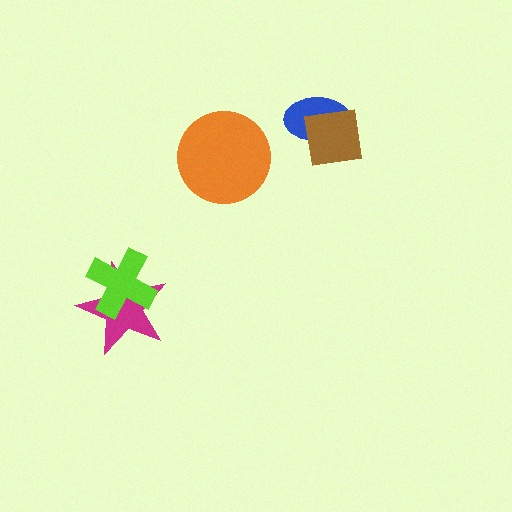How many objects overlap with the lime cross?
1 object overlaps with the lime cross.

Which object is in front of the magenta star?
The lime cross is in front of the magenta star.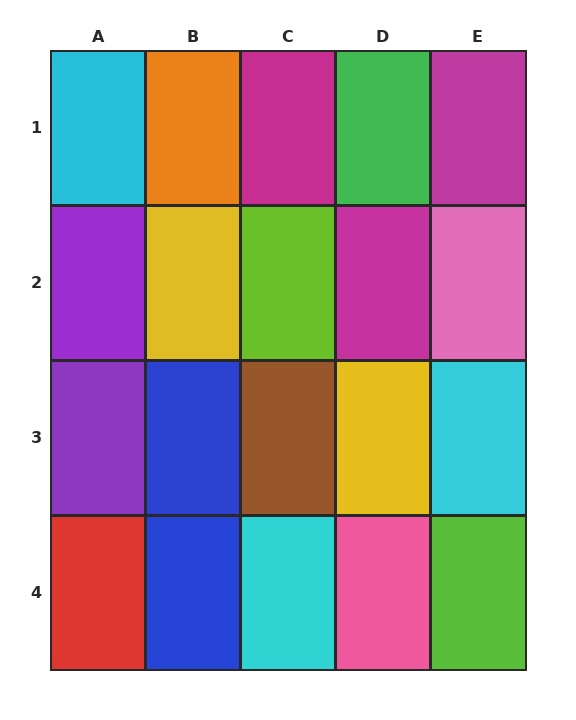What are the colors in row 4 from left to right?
Red, blue, cyan, pink, lime.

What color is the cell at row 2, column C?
Lime.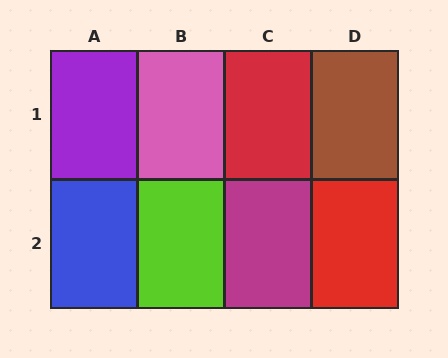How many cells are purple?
1 cell is purple.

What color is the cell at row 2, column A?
Blue.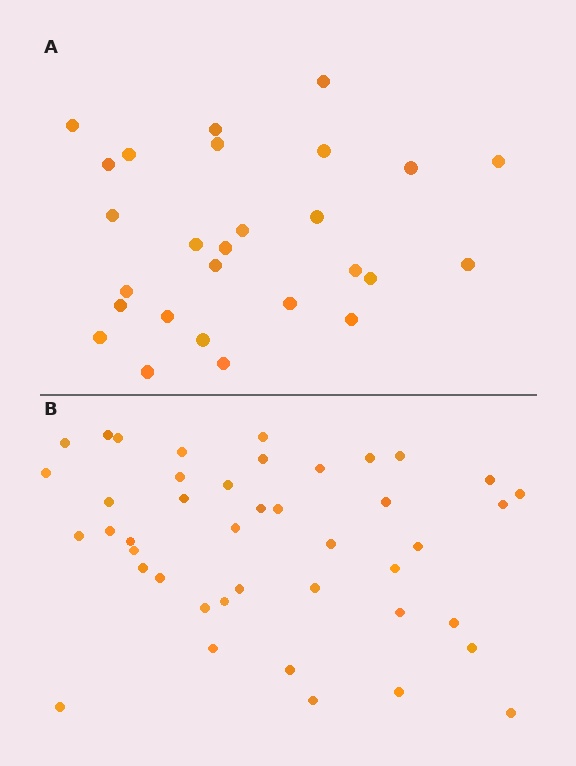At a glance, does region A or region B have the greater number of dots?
Region B (the bottom region) has more dots.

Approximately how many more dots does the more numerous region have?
Region B has approximately 15 more dots than region A.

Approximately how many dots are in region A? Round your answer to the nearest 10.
About 30 dots. (The exact count is 27, which rounds to 30.)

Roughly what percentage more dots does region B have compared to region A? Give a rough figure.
About 60% more.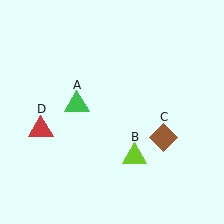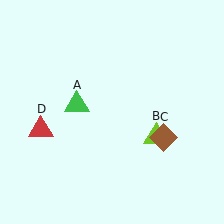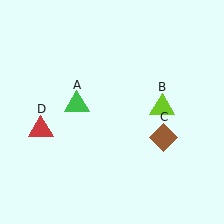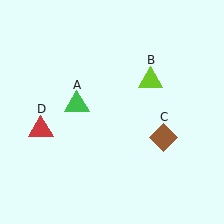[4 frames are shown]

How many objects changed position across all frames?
1 object changed position: lime triangle (object B).